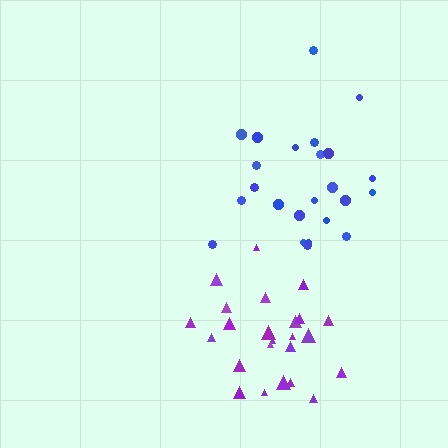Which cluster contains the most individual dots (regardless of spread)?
Purple (24).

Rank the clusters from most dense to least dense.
purple, blue.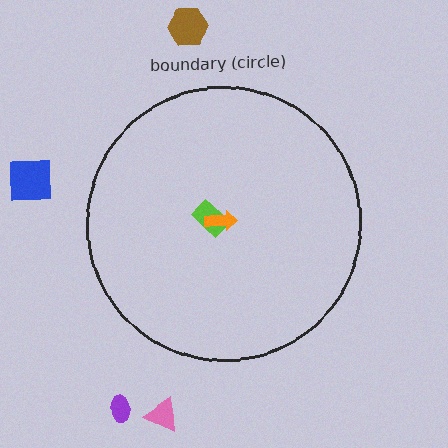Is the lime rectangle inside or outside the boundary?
Inside.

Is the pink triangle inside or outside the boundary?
Outside.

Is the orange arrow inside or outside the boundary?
Inside.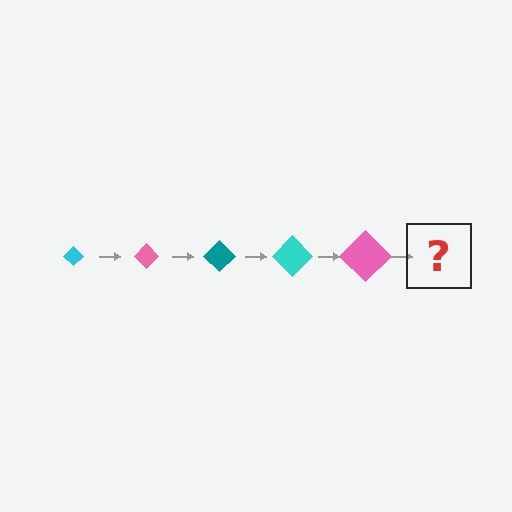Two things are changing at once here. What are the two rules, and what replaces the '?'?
The two rules are that the diamond grows larger each step and the color cycles through cyan, pink, and teal. The '?' should be a teal diamond, larger than the previous one.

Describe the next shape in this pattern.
It should be a teal diamond, larger than the previous one.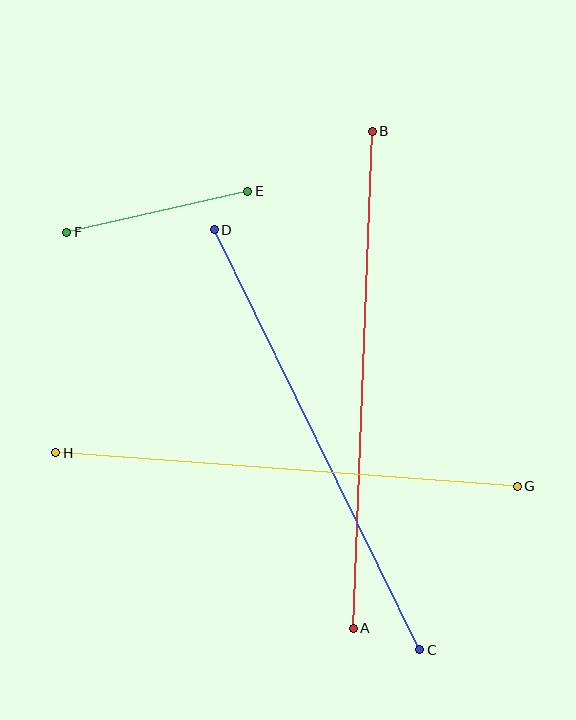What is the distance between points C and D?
The distance is approximately 468 pixels.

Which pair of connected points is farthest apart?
Points A and B are farthest apart.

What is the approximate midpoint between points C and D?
The midpoint is at approximately (317, 440) pixels.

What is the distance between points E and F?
The distance is approximately 186 pixels.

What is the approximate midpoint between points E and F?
The midpoint is at approximately (157, 212) pixels.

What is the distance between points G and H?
The distance is approximately 463 pixels.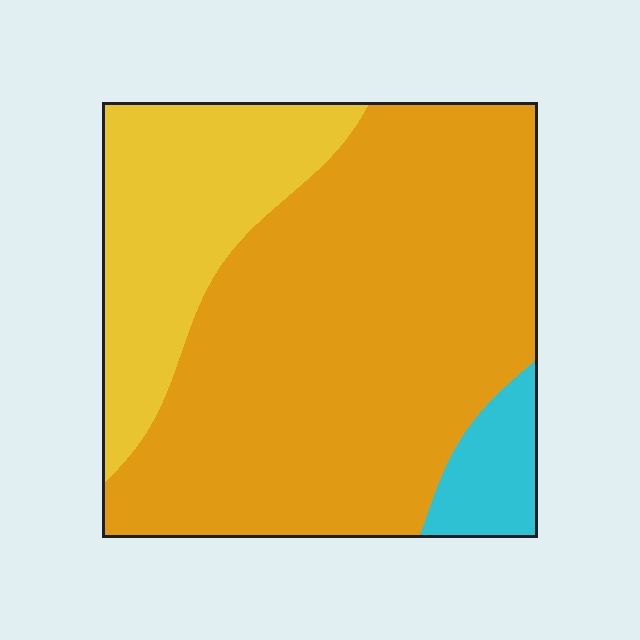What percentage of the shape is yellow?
Yellow covers roughly 25% of the shape.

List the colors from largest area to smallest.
From largest to smallest: orange, yellow, cyan.